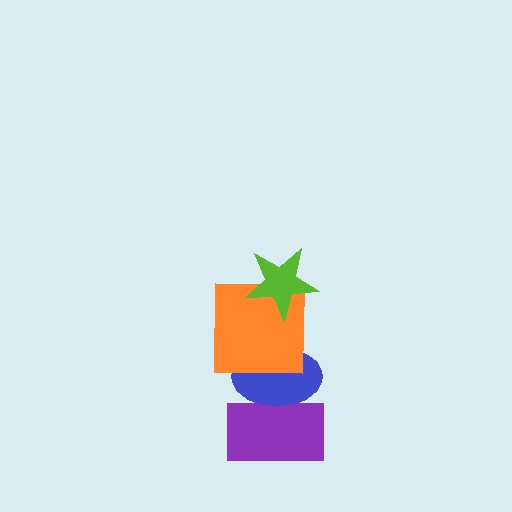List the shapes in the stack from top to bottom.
From top to bottom: the lime star, the orange square, the blue ellipse, the purple rectangle.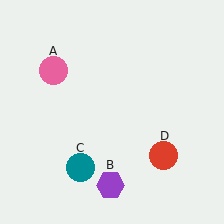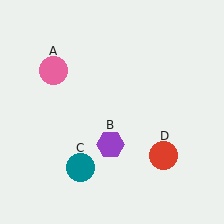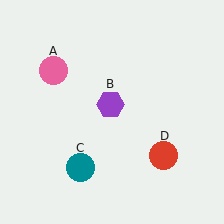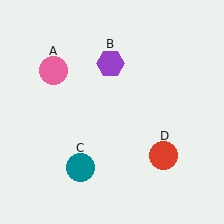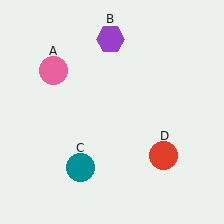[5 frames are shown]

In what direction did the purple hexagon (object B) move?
The purple hexagon (object B) moved up.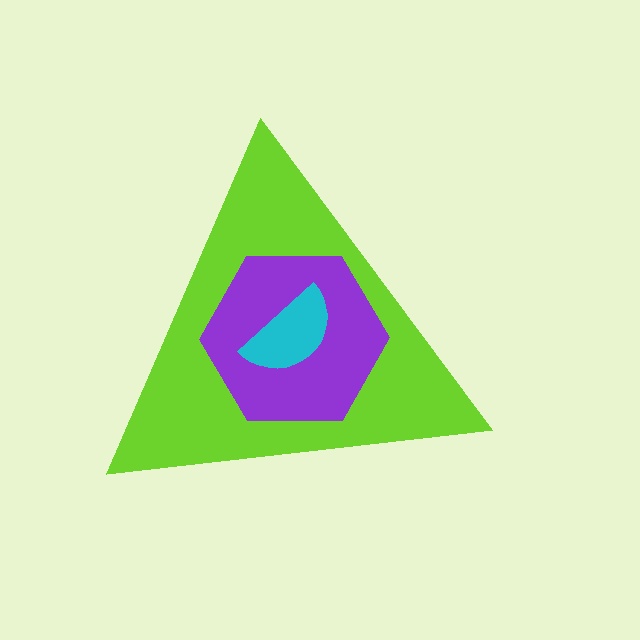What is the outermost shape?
The lime triangle.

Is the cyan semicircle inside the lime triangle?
Yes.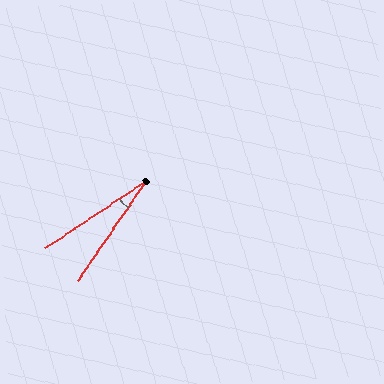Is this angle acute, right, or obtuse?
It is acute.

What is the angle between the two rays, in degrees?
Approximately 22 degrees.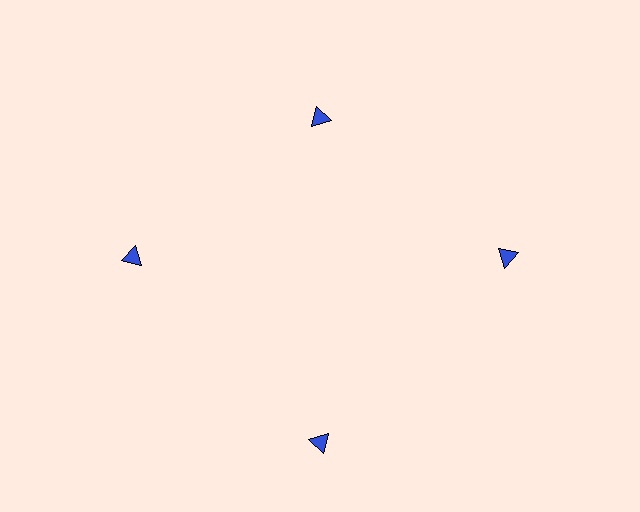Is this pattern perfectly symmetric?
No. The 4 blue triangles are arranged in a ring, but one element near the 12 o'clock position is pulled inward toward the center, breaking the 4-fold rotational symmetry.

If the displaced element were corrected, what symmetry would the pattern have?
It would have 4-fold rotational symmetry — the pattern would map onto itself every 90 degrees.